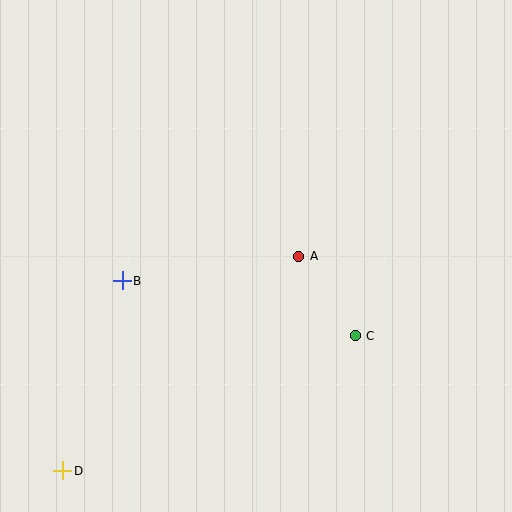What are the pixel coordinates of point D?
Point D is at (63, 471).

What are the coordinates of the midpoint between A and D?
The midpoint between A and D is at (181, 363).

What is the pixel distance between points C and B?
The distance between C and B is 239 pixels.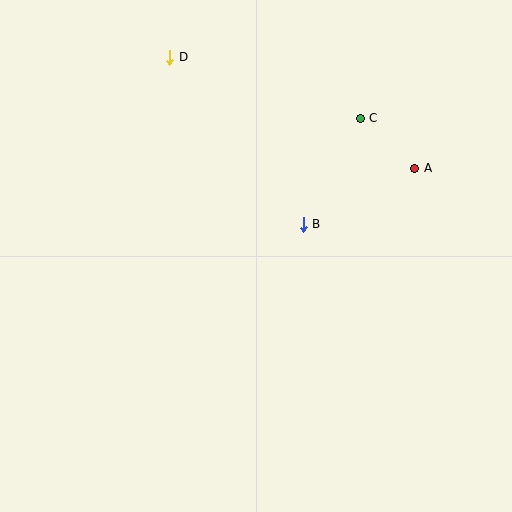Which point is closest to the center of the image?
Point B at (303, 224) is closest to the center.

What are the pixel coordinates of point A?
Point A is at (415, 168).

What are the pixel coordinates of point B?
Point B is at (303, 224).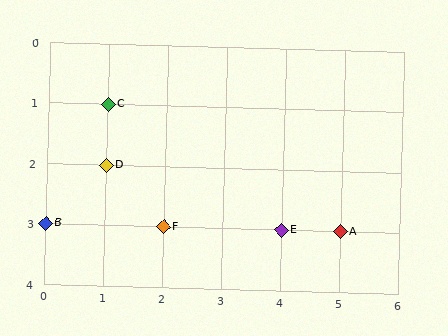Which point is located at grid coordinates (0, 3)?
Point B is at (0, 3).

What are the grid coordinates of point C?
Point C is at grid coordinates (1, 1).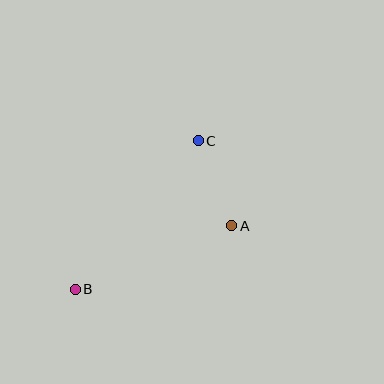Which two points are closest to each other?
Points A and C are closest to each other.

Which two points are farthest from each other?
Points B and C are farthest from each other.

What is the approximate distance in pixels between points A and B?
The distance between A and B is approximately 169 pixels.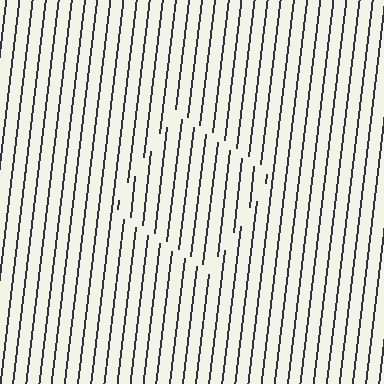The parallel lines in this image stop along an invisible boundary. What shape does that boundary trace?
An illusory square. The interior of the shape contains the same grating, shifted by half a period — the contour is defined by the phase discontinuity where line-ends from the inner and outer gratings abut.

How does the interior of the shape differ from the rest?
The interior of the shape contains the same grating, shifted by half a period — the contour is defined by the phase discontinuity where line-ends from the inner and outer gratings abut.